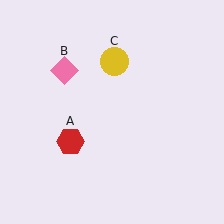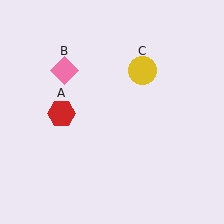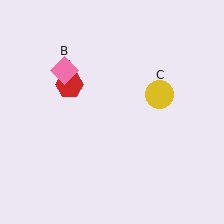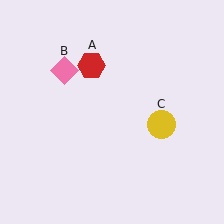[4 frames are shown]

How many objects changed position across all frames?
2 objects changed position: red hexagon (object A), yellow circle (object C).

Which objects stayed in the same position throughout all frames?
Pink diamond (object B) remained stationary.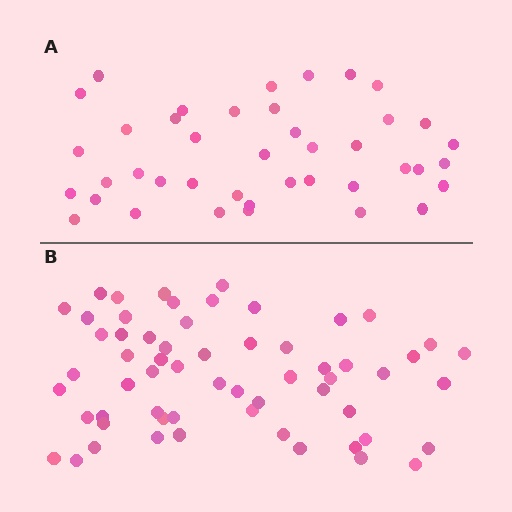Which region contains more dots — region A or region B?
Region B (the bottom region) has more dots.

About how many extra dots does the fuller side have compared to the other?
Region B has approximately 20 more dots than region A.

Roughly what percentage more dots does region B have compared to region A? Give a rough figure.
About 45% more.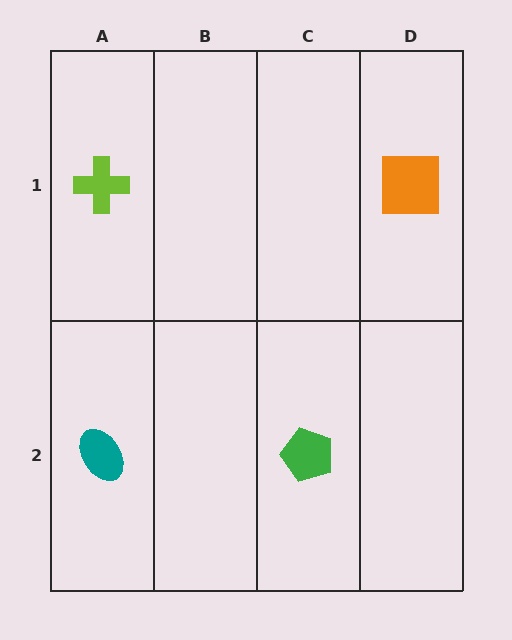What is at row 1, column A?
A lime cross.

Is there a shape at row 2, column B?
No, that cell is empty.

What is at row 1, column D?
An orange square.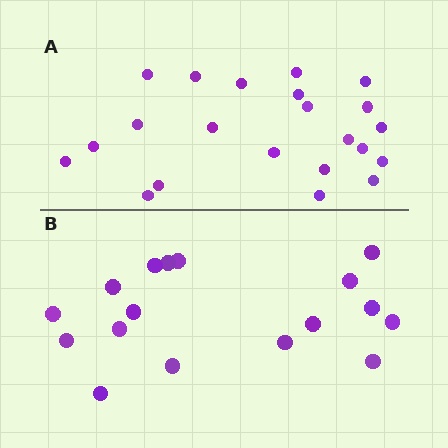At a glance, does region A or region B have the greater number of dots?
Region A (the top region) has more dots.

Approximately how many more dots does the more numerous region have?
Region A has about 5 more dots than region B.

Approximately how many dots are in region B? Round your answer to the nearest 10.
About 20 dots. (The exact count is 17, which rounds to 20.)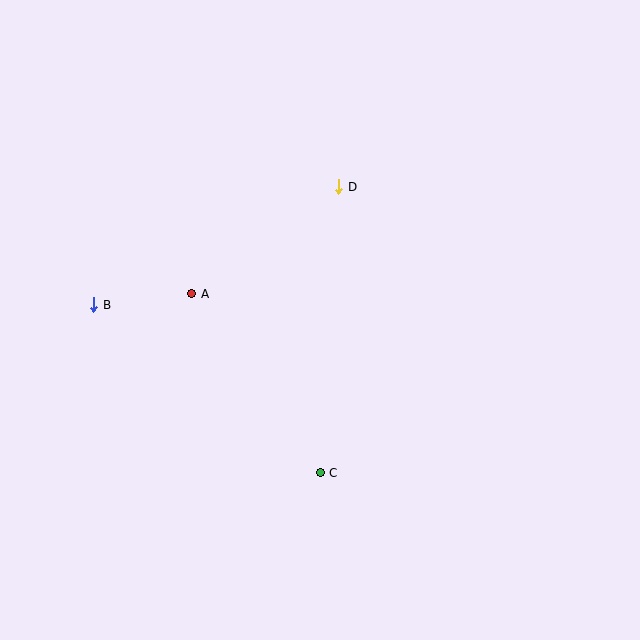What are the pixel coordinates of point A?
Point A is at (192, 294).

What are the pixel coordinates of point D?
Point D is at (339, 187).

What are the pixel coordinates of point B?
Point B is at (94, 305).